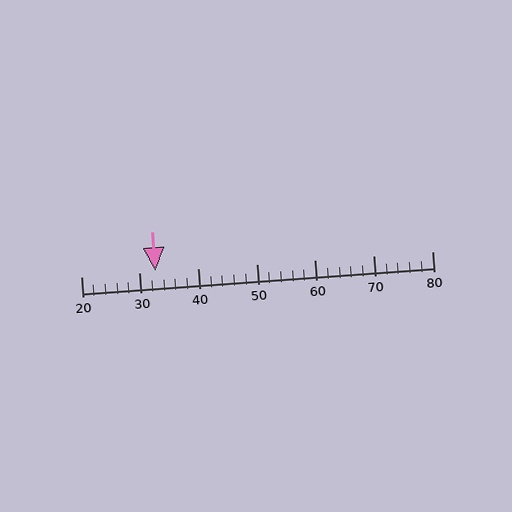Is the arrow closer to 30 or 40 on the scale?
The arrow is closer to 30.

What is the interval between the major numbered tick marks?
The major tick marks are spaced 10 units apart.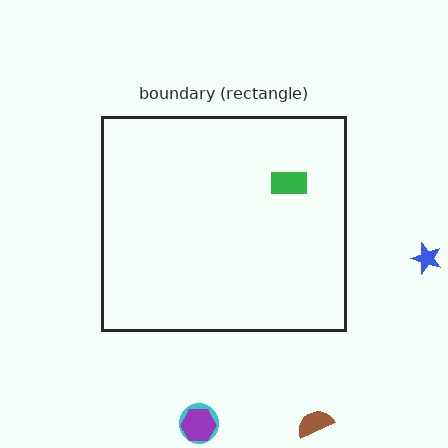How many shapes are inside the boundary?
1 inside, 4 outside.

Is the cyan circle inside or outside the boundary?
Outside.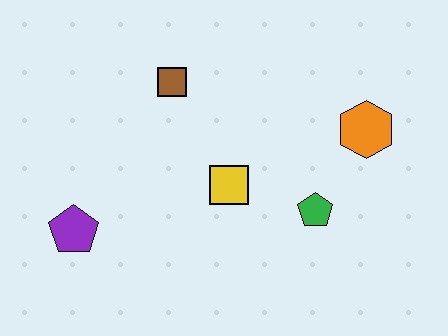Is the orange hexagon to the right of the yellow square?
Yes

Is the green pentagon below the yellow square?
Yes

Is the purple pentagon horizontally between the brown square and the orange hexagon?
No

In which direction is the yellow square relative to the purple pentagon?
The yellow square is to the right of the purple pentagon.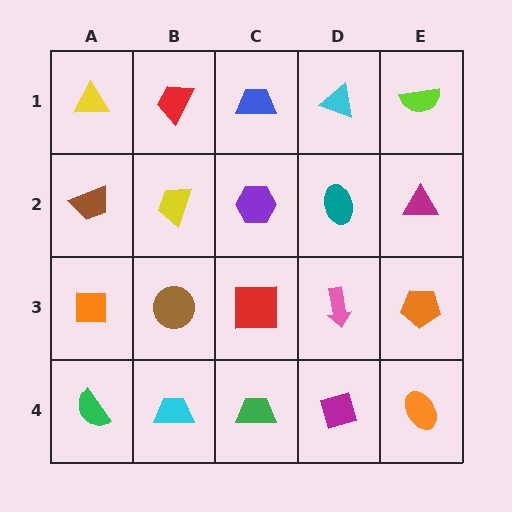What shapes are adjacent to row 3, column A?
A brown trapezoid (row 2, column A), a green semicircle (row 4, column A), a brown circle (row 3, column B).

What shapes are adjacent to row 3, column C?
A purple hexagon (row 2, column C), a green trapezoid (row 4, column C), a brown circle (row 3, column B), a pink arrow (row 3, column D).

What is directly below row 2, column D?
A pink arrow.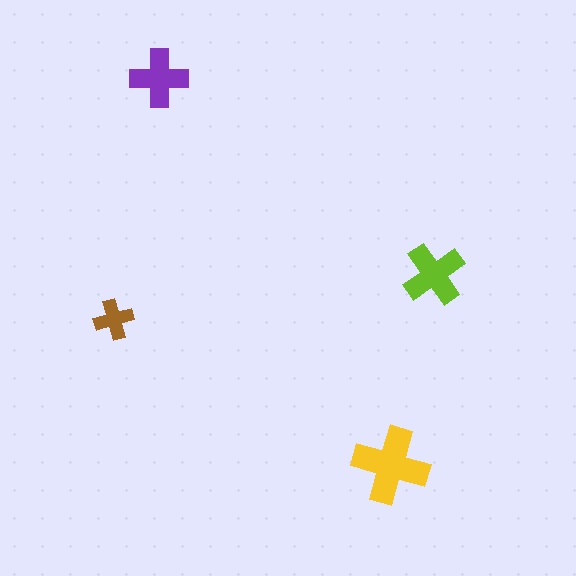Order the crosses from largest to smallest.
the yellow one, the lime one, the purple one, the brown one.